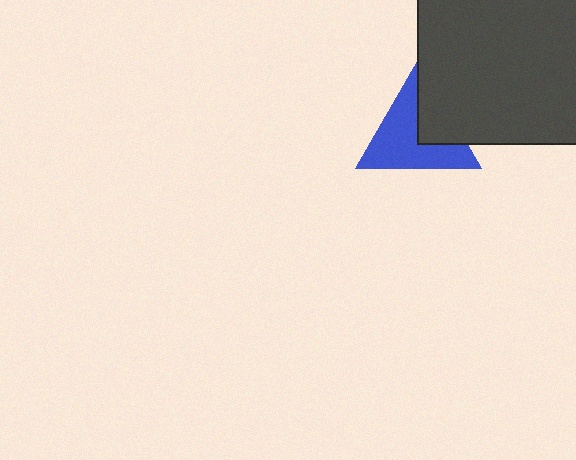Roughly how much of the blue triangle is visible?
Most of it is visible (roughly 68%).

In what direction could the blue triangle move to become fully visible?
The blue triangle could move left. That would shift it out from behind the dark gray square entirely.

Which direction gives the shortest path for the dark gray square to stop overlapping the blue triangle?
Moving right gives the shortest separation.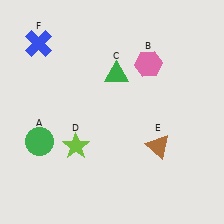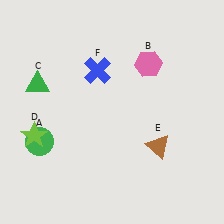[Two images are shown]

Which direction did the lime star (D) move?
The lime star (D) moved left.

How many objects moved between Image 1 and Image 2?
3 objects moved between the two images.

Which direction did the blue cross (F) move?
The blue cross (F) moved right.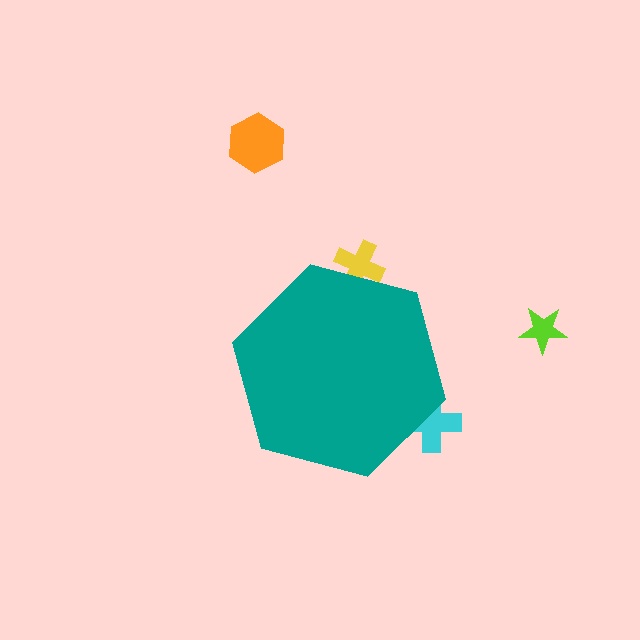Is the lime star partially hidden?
No, the lime star is fully visible.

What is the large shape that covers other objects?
A teal hexagon.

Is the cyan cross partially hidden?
Yes, the cyan cross is partially hidden behind the teal hexagon.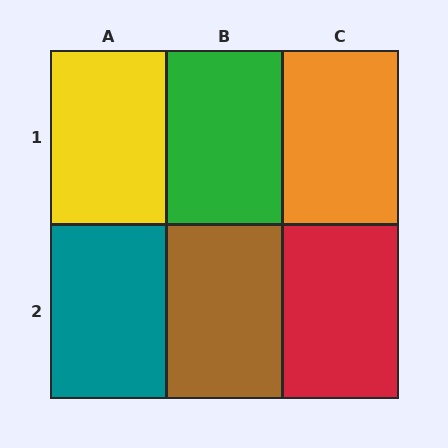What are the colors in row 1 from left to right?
Yellow, green, orange.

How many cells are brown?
1 cell is brown.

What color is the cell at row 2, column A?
Teal.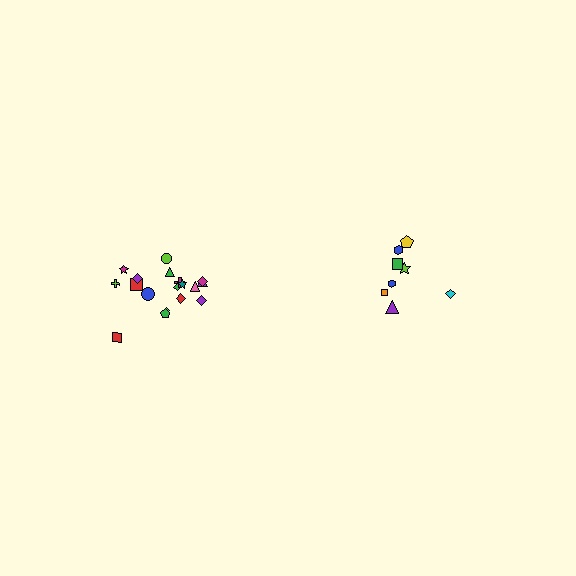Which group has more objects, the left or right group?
The left group.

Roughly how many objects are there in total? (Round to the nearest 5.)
Roughly 25 objects in total.